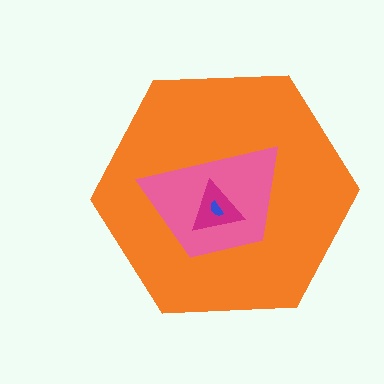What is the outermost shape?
The orange hexagon.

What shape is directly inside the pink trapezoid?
The magenta triangle.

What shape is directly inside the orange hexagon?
The pink trapezoid.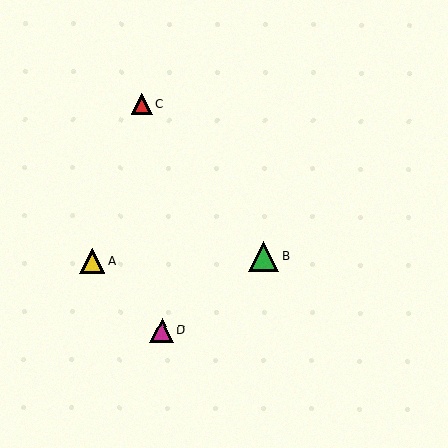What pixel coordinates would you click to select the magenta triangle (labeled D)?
Click at (162, 330) to select the magenta triangle D.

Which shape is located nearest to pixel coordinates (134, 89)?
The red triangle (labeled C) at (142, 104) is nearest to that location.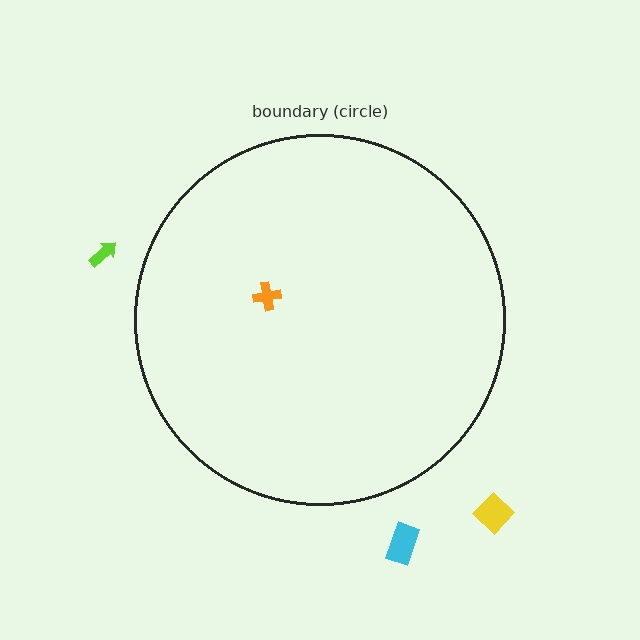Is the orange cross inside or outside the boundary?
Inside.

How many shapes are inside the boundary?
1 inside, 3 outside.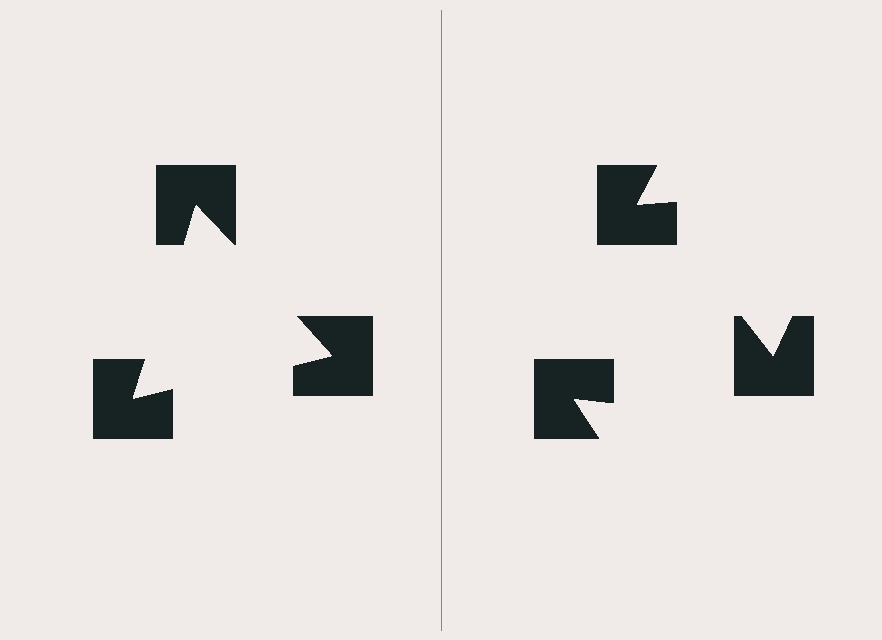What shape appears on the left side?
An illusory triangle.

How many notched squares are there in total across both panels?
6 — 3 on each side.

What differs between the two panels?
The notched squares are positioned identically on both sides; only the wedge orientations differ. On the left they align to a triangle; on the right they are misaligned.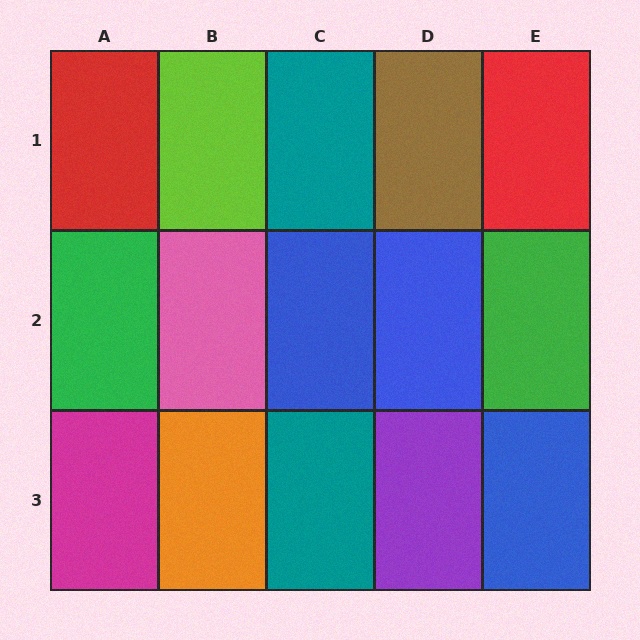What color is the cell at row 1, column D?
Brown.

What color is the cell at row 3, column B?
Orange.